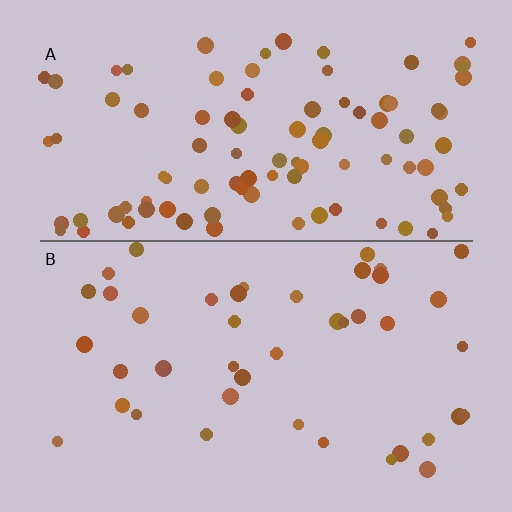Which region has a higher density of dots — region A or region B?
A (the top).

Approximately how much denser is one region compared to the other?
Approximately 2.3× — region A over region B.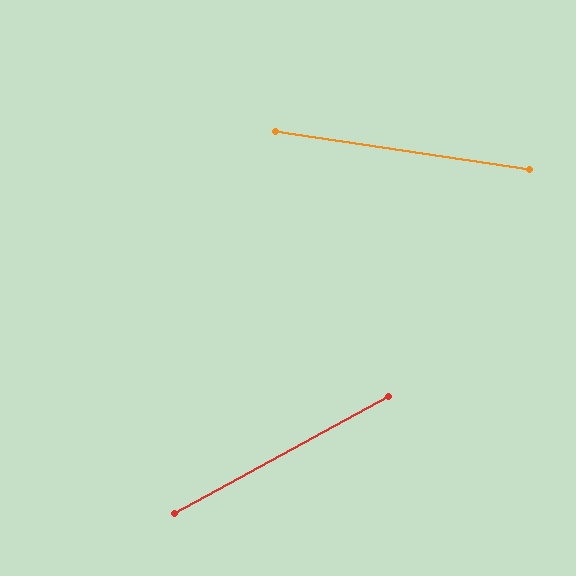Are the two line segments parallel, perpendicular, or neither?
Neither parallel nor perpendicular — they differ by about 37°.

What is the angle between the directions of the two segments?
Approximately 37 degrees.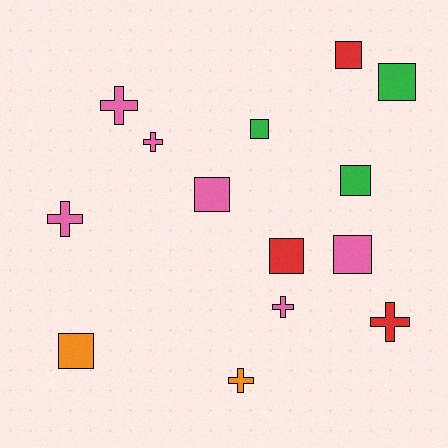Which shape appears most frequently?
Square, with 8 objects.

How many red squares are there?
There are 2 red squares.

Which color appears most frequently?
Pink, with 6 objects.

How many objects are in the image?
There are 14 objects.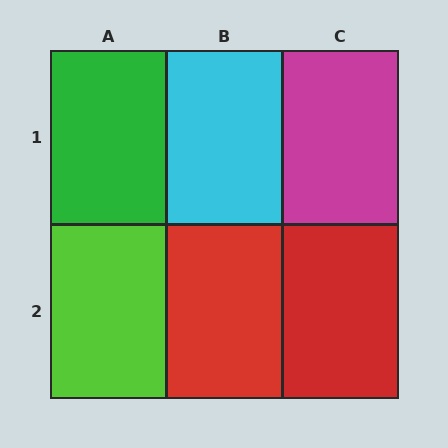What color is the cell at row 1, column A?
Green.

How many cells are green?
1 cell is green.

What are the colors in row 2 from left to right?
Lime, red, red.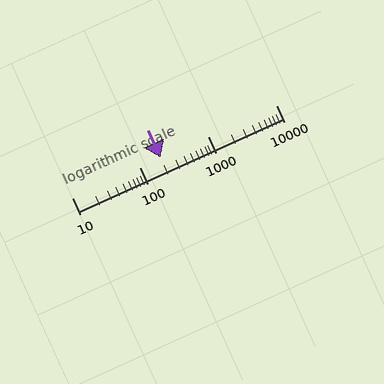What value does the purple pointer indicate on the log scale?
The pointer indicates approximately 200.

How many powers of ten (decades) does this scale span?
The scale spans 3 decades, from 10 to 10000.